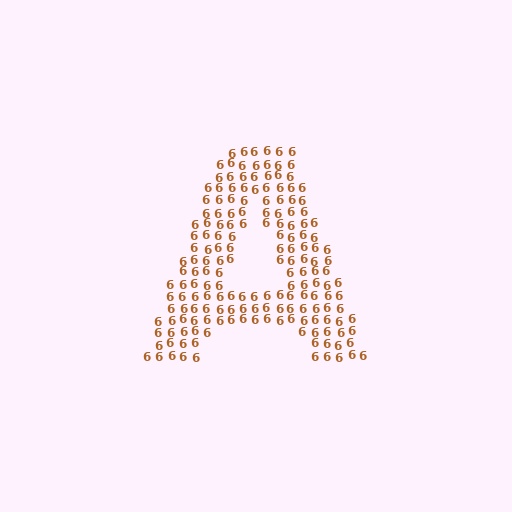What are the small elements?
The small elements are digit 6's.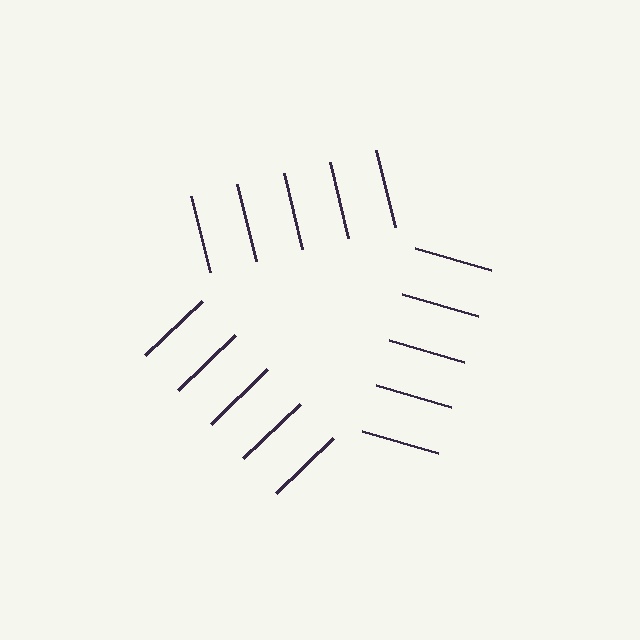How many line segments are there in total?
15 — 5 along each of the 3 edges.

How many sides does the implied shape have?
3 sides — the line-ends trace a triangle.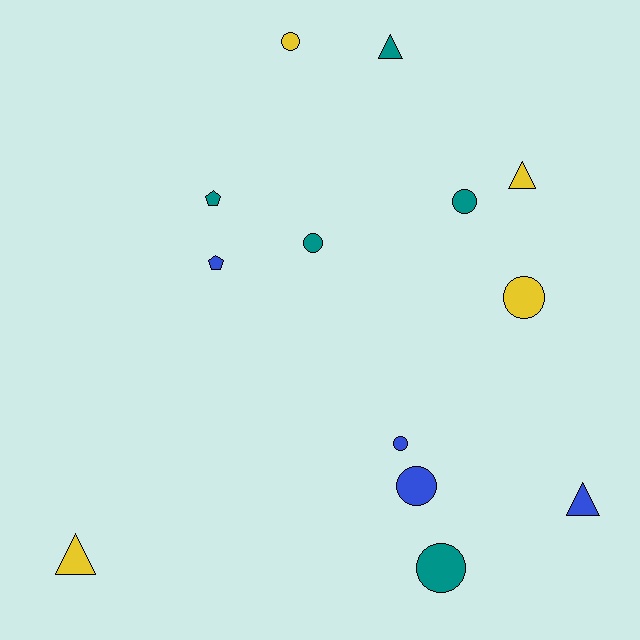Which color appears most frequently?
Teal, with 5 objects.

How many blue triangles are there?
There is 1 blue triangle.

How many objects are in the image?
There are 13 objects.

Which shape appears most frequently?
Circle, with 7 objects.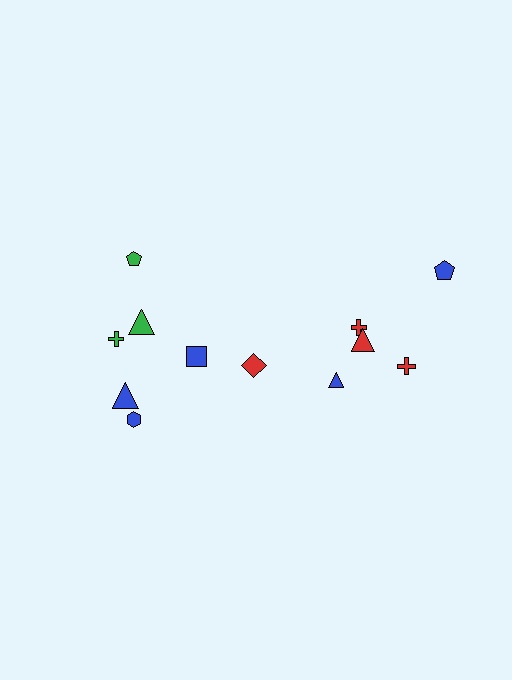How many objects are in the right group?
There are 5 objects.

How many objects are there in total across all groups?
There are 12 objects.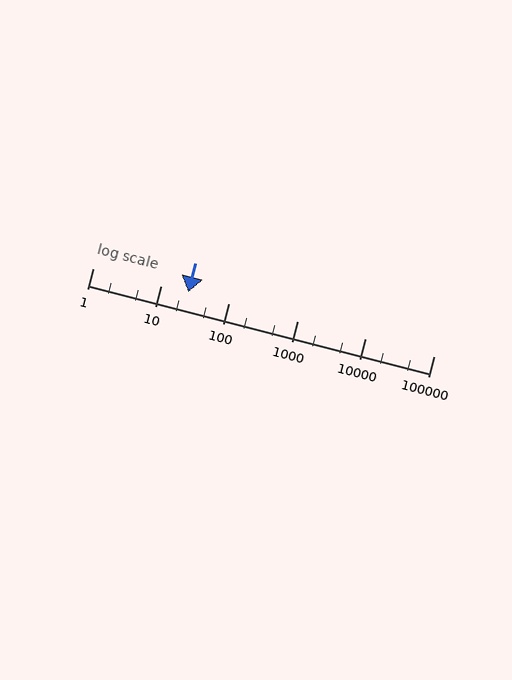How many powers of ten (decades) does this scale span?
The scale spans 5 decades, from 1 to 100000.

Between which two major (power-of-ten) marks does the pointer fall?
The pointer is between 10 and 100.